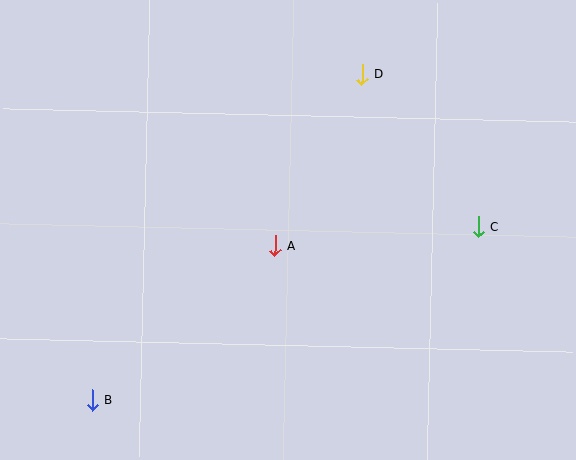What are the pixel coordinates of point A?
Point A is at (275, 245).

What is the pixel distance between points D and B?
The distance between D and B is 423 pixels.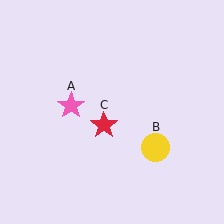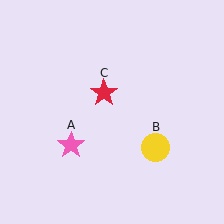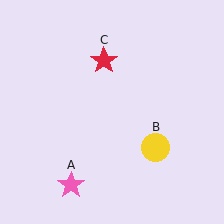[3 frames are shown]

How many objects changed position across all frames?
2 objects changed position: pink star (object A), red star (object C).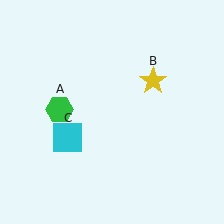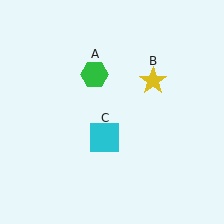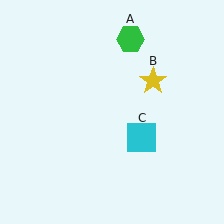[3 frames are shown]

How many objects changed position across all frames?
2 objects changed position: green hexagon (object A), cyan square (object C).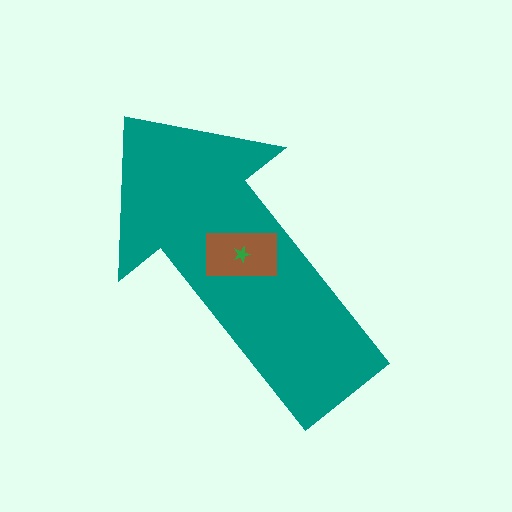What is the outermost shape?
The teal arrow.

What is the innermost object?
The green star.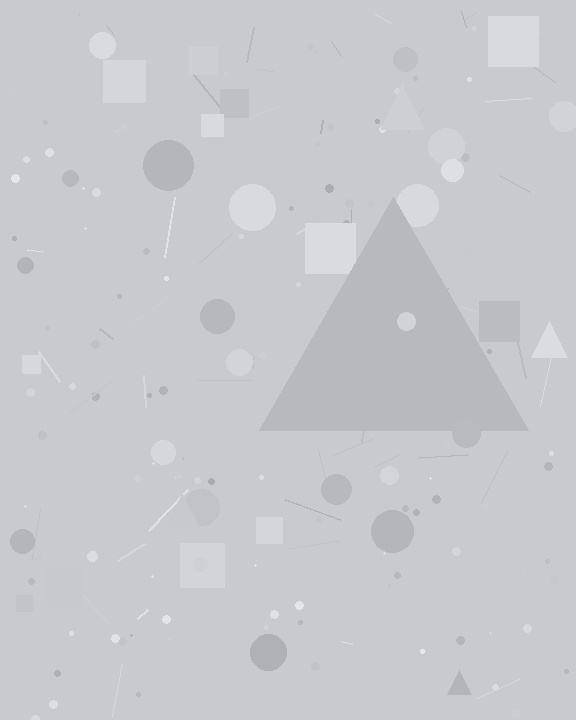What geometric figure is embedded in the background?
A triangle is embedded in the background.